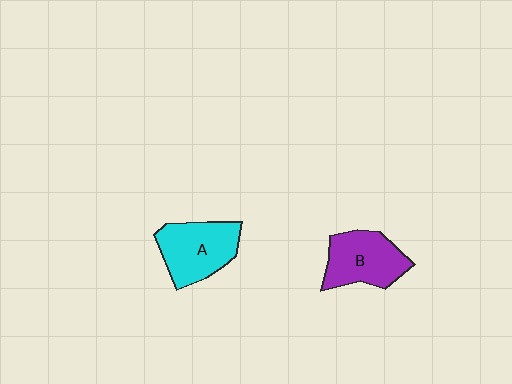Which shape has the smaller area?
Shape B (purple).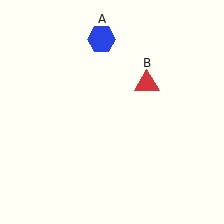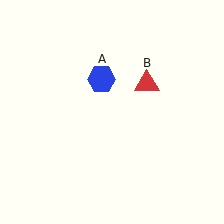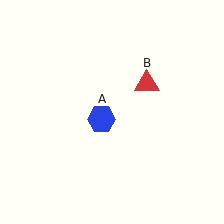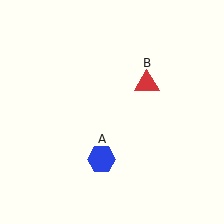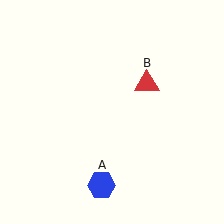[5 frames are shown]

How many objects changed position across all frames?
1 object changed position: blue hexagon (object A).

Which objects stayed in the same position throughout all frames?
Red triangle (object B) remained stationary.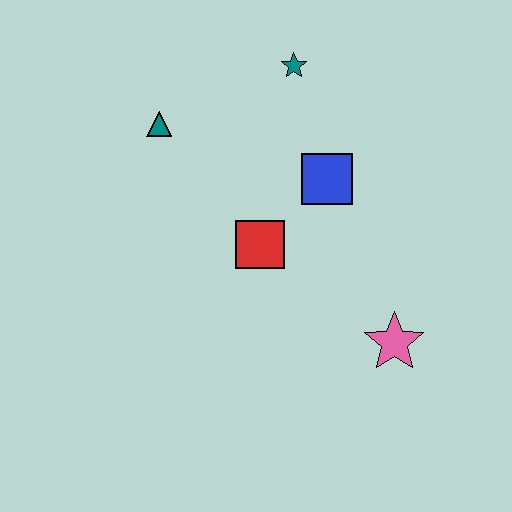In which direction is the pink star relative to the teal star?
The pink star is below the teal star.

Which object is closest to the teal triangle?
The teal star is closest to the teal triangle.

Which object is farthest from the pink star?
The teal triangle is farthest from the pink star.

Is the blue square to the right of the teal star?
Yes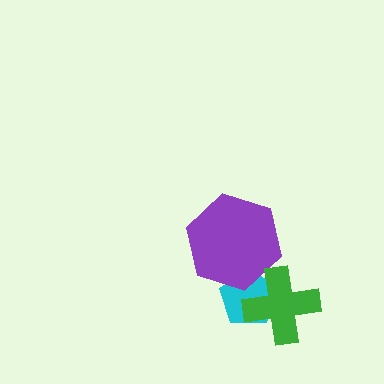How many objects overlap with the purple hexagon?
2 objects overlap with the purple hexagon.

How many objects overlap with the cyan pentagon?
2 objects overlap with the cyan pentagon.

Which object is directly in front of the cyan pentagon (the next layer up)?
The purple hexagon is directly in front of the cyan pentagon.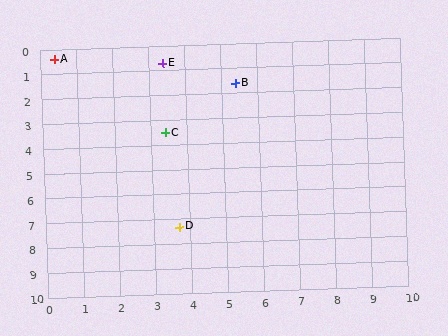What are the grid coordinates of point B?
Point B is at approximately (5.4, 1.6).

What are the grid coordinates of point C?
Point C is at approximately (3.4, 3.5).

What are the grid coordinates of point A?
Point A is at approximately (0.4, 0.4).